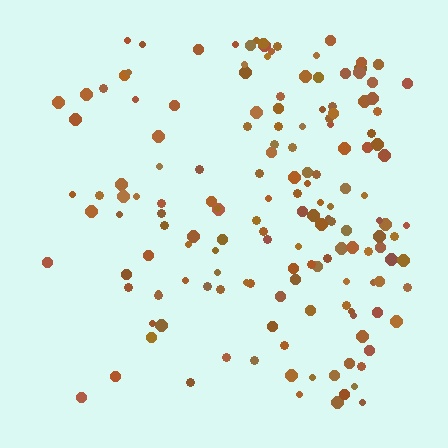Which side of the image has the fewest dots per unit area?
The left.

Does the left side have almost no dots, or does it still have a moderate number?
Still a moderate number, just noticeably fewer than the right.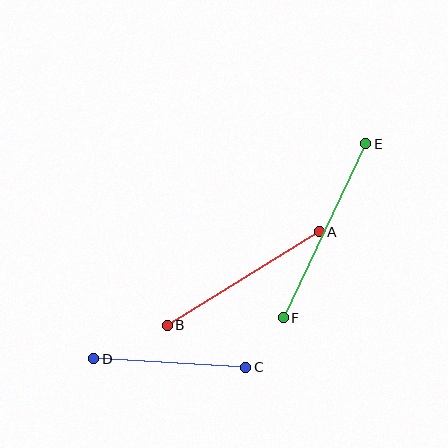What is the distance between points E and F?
The distance is approximately 193 pixels.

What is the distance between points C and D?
The distance is approximately 152 pixels.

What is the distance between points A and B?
The distance is approximately 178 pixels.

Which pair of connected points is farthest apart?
Points E and F are farthest apart.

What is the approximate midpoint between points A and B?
The midpoint is at approximately (243, 279) pixels.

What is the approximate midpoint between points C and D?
The midpoint is at approximately (170, 363) pixels.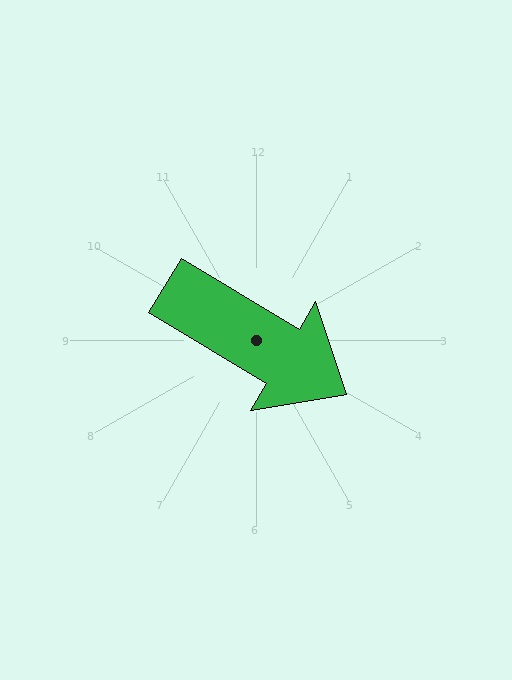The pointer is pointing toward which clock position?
Roughly 4 o'clock.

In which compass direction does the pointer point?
Southeast.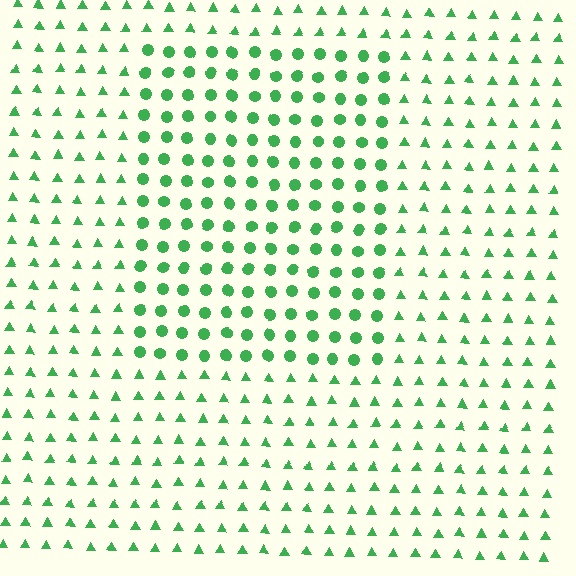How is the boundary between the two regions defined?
The boundary is defined by a change in element shape: circles inside vs. triangles outside. All elements share the same color and spacing.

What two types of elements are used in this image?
The image uses circles inside the rectangle region and triangles outside it.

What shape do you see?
I see a rectangle.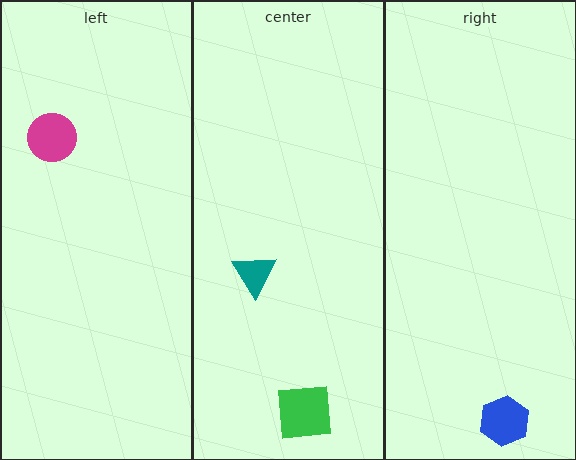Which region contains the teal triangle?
The center region.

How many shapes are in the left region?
1.